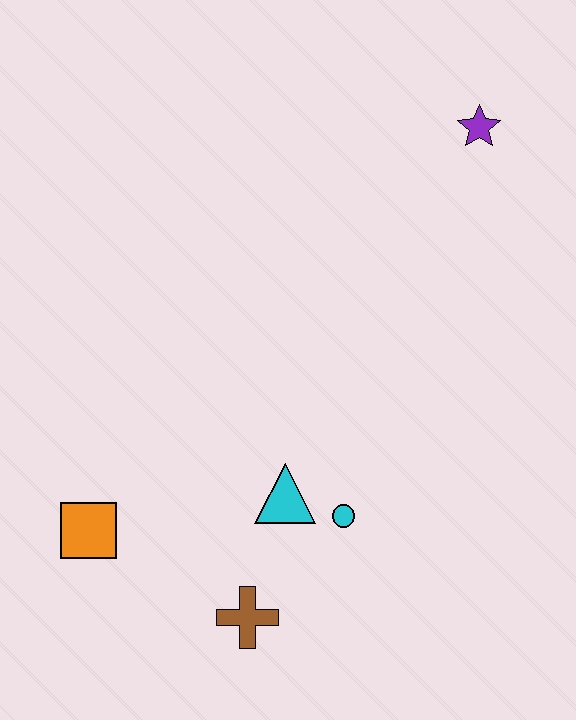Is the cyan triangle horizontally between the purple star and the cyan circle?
No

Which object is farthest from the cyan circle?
The purple star is farthest from the cyan circle.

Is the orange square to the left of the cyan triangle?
Yes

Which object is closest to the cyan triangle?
The cyan circle is closest to the cyan triangle.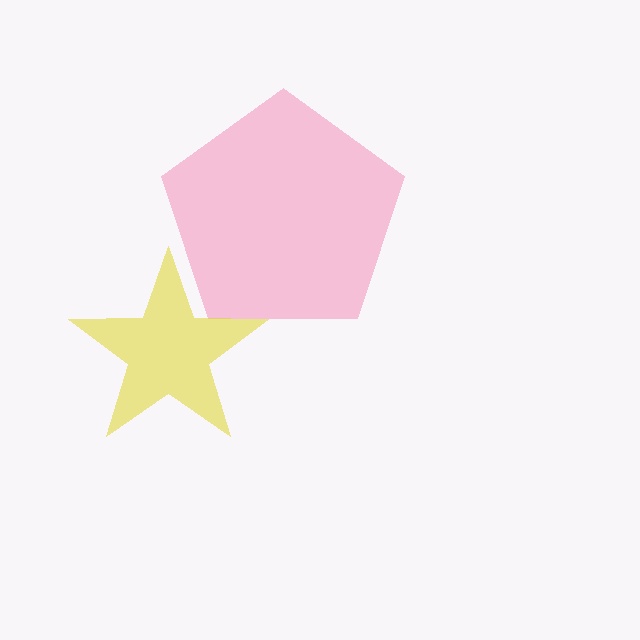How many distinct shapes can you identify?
There are 2 distinct shapes: a pink pentagon, a yellow star.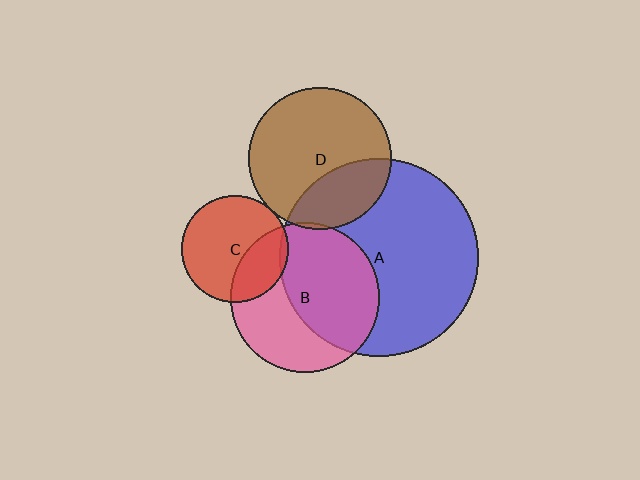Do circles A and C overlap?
Yes.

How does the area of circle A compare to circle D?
Approximately 1.9 times.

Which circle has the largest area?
Circle A (blue).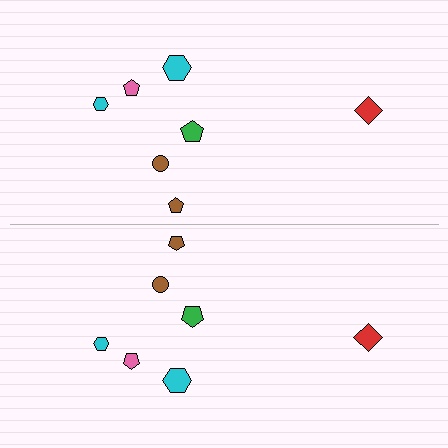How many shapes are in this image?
There are 14 shapes in this image.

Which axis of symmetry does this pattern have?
The pattern has a horizontal axis of symmetry running through the center of the image.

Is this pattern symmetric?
Yes, this pattern has bilateral (reflection) symmetry.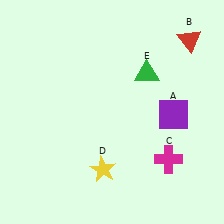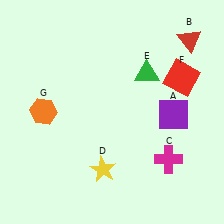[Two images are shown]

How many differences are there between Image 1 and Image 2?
There are 2 differences between the two images.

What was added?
A red square (F), an orange hexagon (G) were added in Image 2.